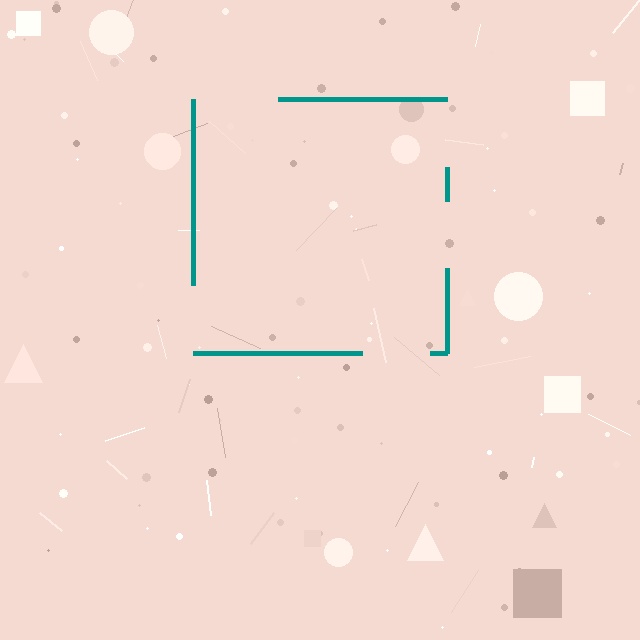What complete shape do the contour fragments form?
The contour fragments form a square.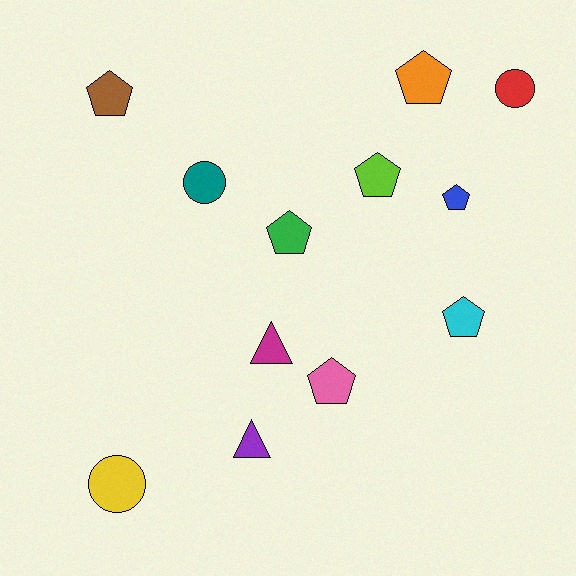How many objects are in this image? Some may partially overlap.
There are 12 objects.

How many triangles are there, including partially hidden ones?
There are 2 triangles.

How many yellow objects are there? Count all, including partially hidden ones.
There is 1 yellow object.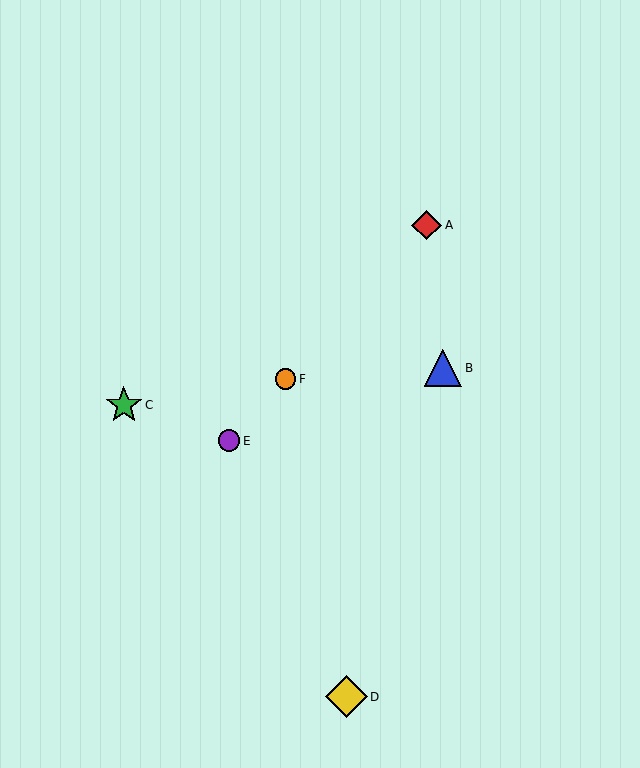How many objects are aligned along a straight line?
3 objects (A, E, F) are aligned along a straight line.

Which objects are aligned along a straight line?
Objects A, E, F are aligned along a straight line.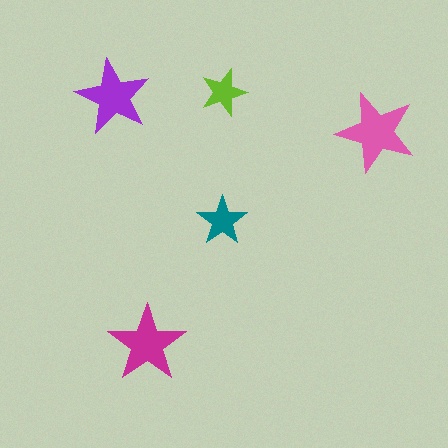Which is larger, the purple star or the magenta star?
The magenta one.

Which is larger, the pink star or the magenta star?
The pink one.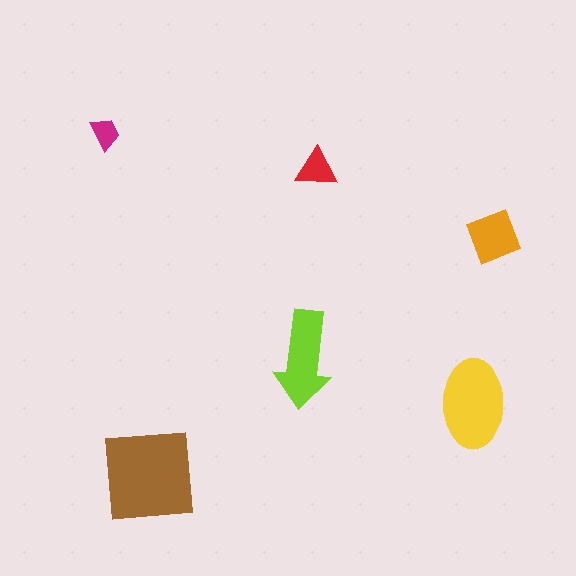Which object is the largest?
The brown square.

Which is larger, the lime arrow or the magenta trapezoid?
The lime arrow.